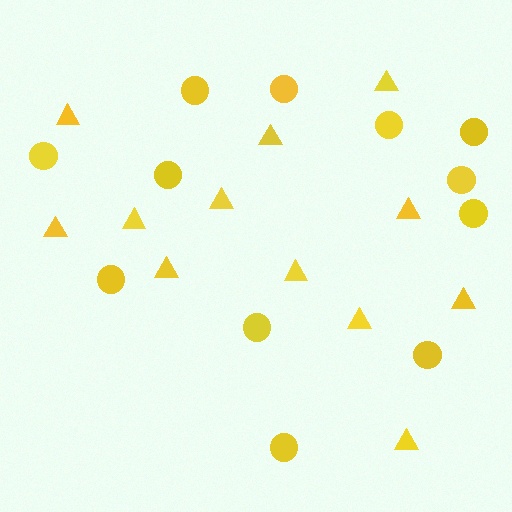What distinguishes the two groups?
There are 2 groups: one group of circles (12) and one group of triangles (12).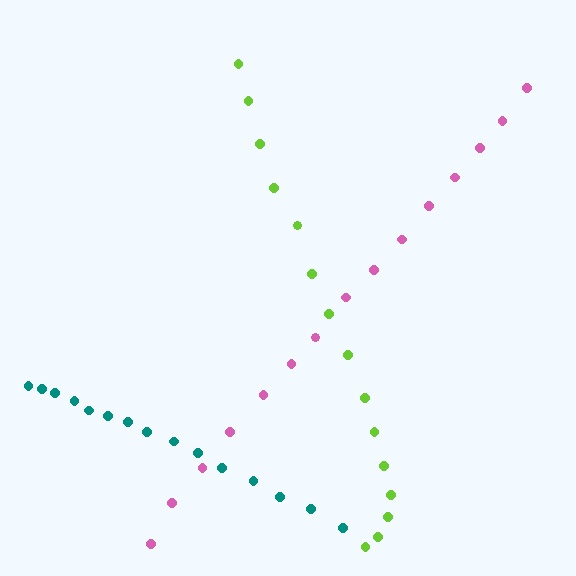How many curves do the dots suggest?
There are 3 distinct paths.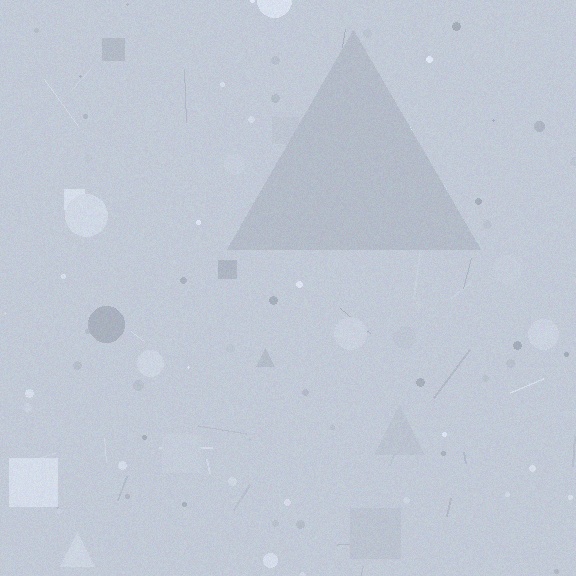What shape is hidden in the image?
A triangle is hidden in the image.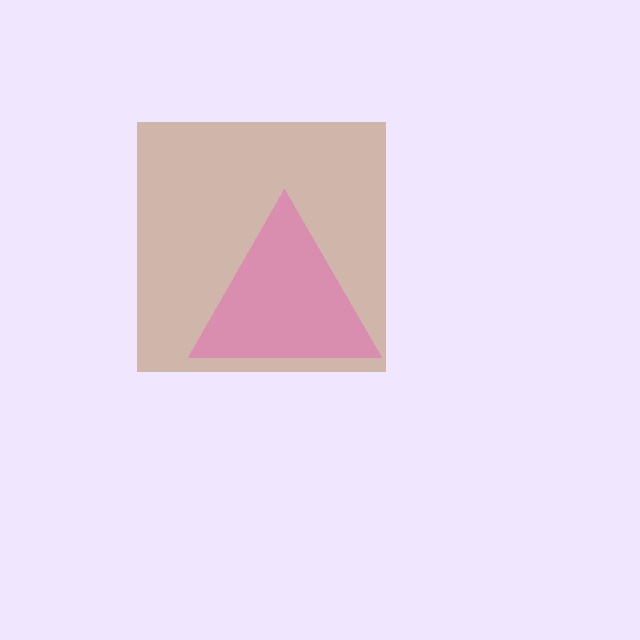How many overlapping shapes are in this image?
There are 2 overlapping shapes in the image.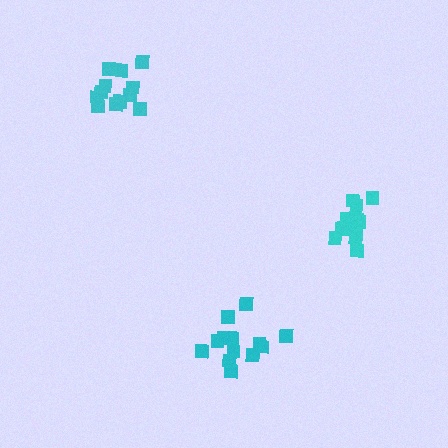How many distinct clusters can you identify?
There are 3 distinct clusters.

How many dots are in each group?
Group 1: 12 dots, Group 2: 13 dots, Group 3: 13 dots (38 total).